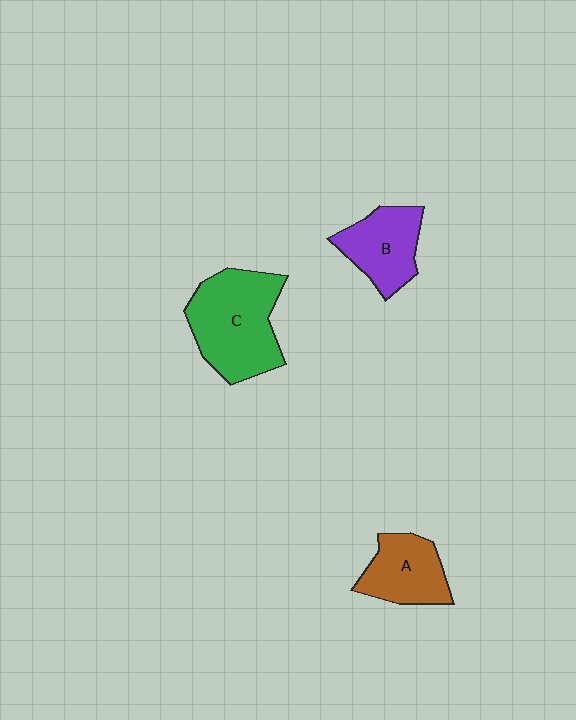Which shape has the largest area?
Shape C (green).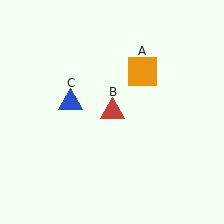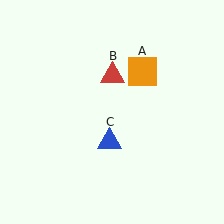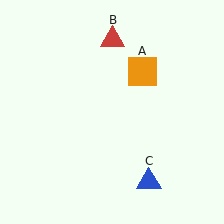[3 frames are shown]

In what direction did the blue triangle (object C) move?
The blue triangle (object C) moved down and to the right.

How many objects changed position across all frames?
2 objects changed position: red triangle (object B), blue triangle (object C).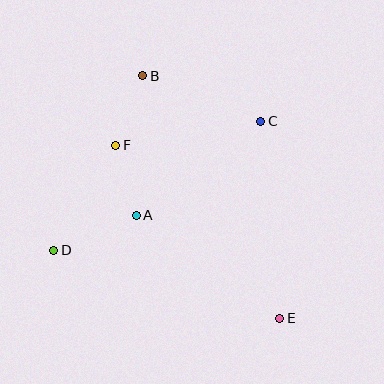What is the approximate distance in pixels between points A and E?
The distance between A and E is approximately 177 pixels.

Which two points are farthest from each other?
Points B and E are farthest from each other.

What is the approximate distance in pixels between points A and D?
The distance between A and D is approximately 90 pixels.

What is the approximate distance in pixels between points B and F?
The distance between B and F is approximately 75 pixels.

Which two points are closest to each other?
Points A and F are closest to each other.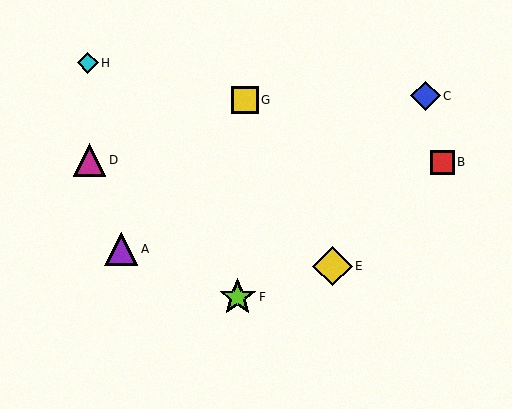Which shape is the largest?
The yellow diamond (labeled E) is the largest.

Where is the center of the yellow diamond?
The center of the yellow diamond is at (332, 266).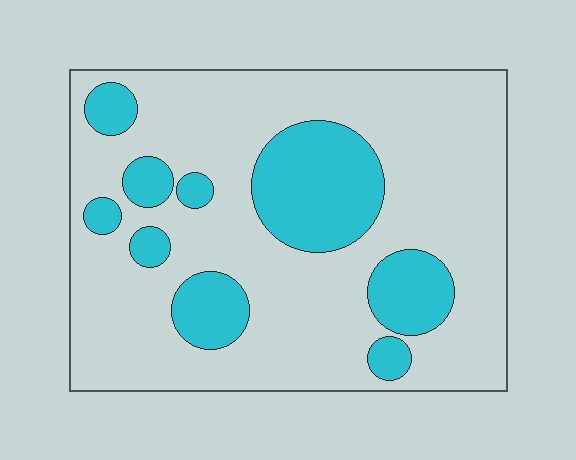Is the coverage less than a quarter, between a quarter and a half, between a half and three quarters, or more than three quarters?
Less than a quarter.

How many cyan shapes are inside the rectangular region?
9.